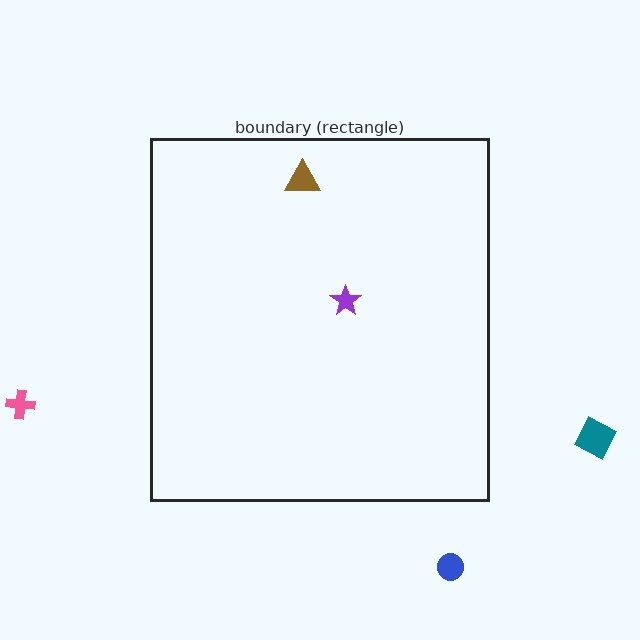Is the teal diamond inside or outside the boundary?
Outside.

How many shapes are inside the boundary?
2 inside, 3 outside.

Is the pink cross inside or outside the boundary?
Outside.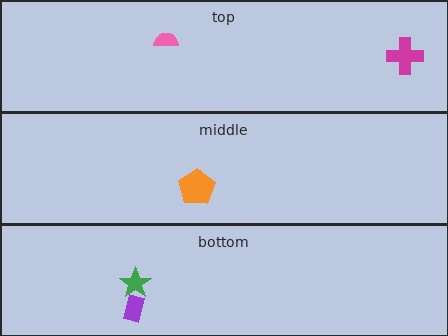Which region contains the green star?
The bottom region.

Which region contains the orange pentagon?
The middle region.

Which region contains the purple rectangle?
The bottom region.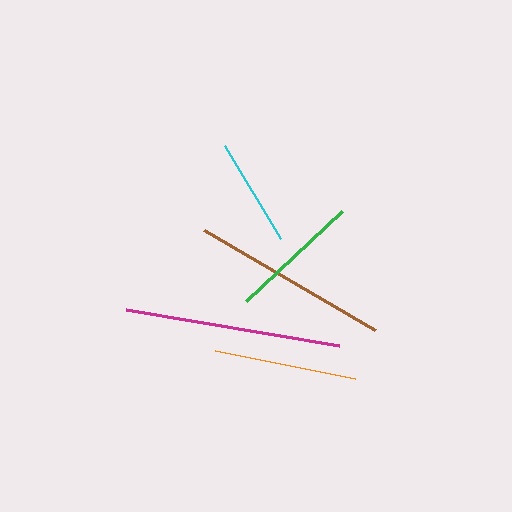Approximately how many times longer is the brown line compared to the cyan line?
The brown line is approximately 1.8 times the length of the cyan line.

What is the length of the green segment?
The green segment is approximately 132 pixels long.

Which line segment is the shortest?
The cyan line is the shortest at approximately 108 pixels.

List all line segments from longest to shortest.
From longest to shortest: magenta, brown, orange, green, cyan.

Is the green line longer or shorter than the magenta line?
The magenta line is longer than the green line.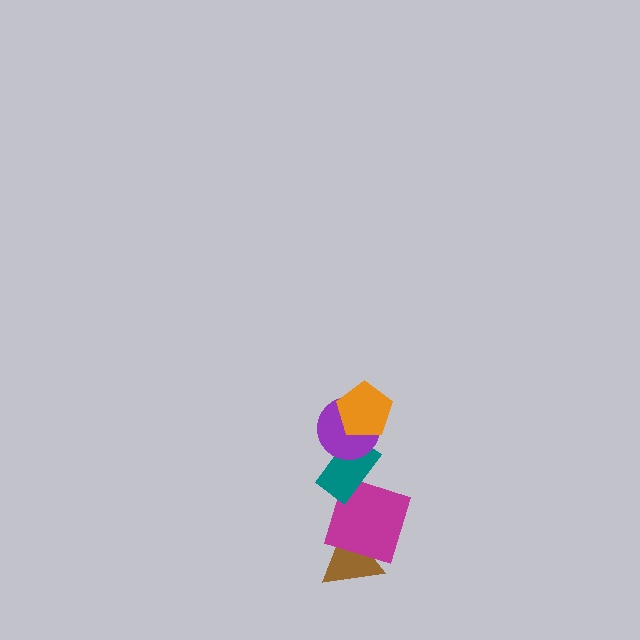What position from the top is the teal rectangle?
The teal rectangle is 3rd from the top.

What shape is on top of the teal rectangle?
The purple circle is on top of the teal rectangle.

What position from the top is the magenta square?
The magenta square is 4th from the top.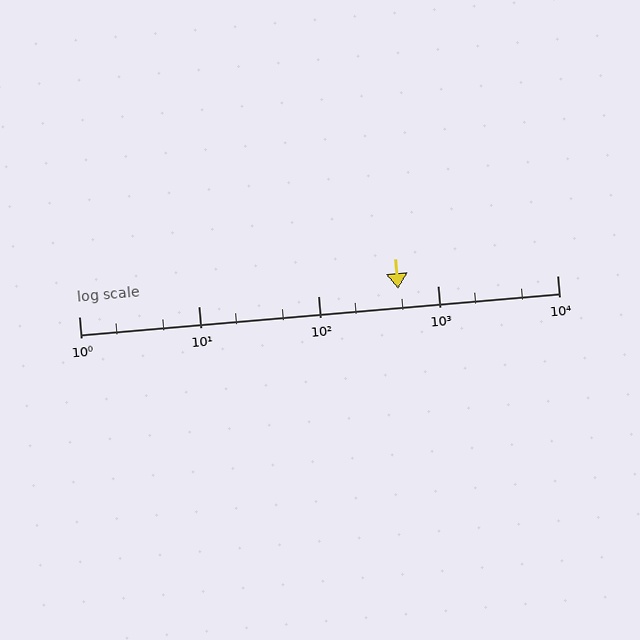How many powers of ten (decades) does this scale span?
The scale spans 4 decades, from 1 to 10000.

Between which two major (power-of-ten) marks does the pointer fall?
The pointer is between 100 and 1000.